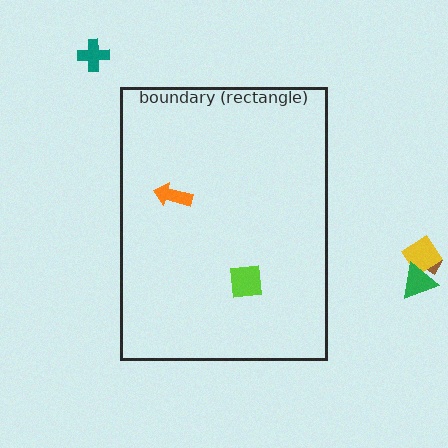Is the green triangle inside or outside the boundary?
Outside.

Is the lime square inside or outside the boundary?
Inside.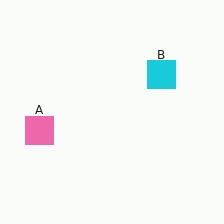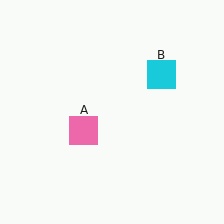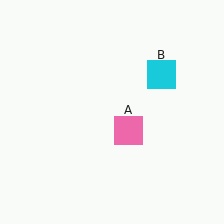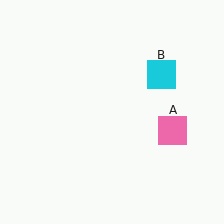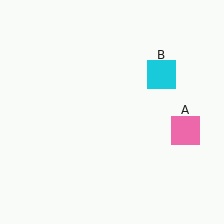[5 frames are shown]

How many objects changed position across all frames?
1 object changed position: pink square (object A).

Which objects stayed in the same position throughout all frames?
Cyan square (object B) remained stationary.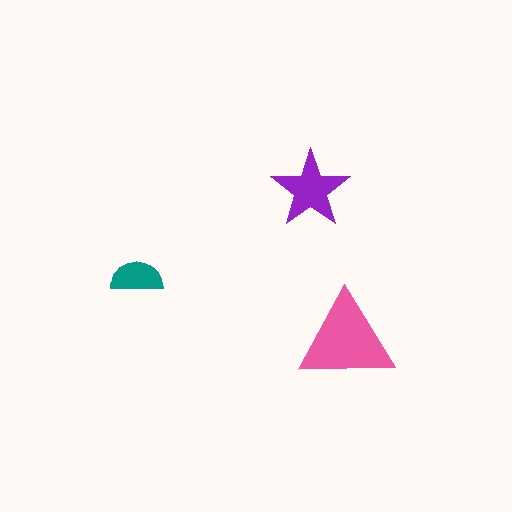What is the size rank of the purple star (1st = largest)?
2nd.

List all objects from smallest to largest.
The teal semicircle, the purple star, the pink triangle.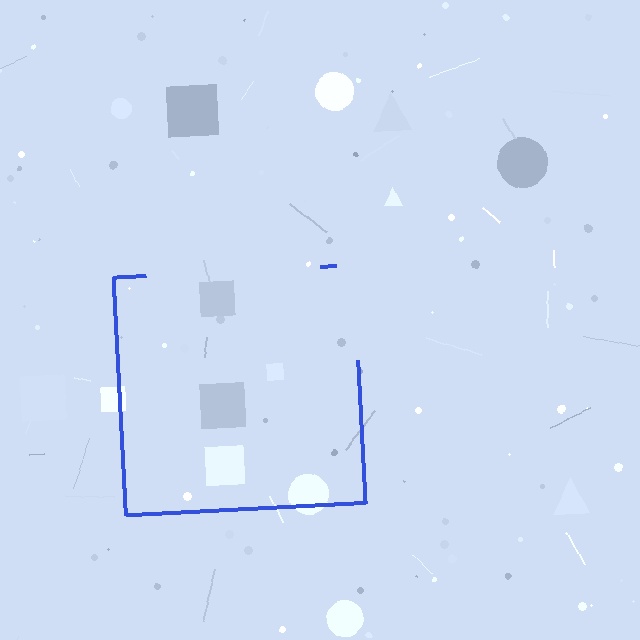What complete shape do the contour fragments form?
The contour fragments form a square.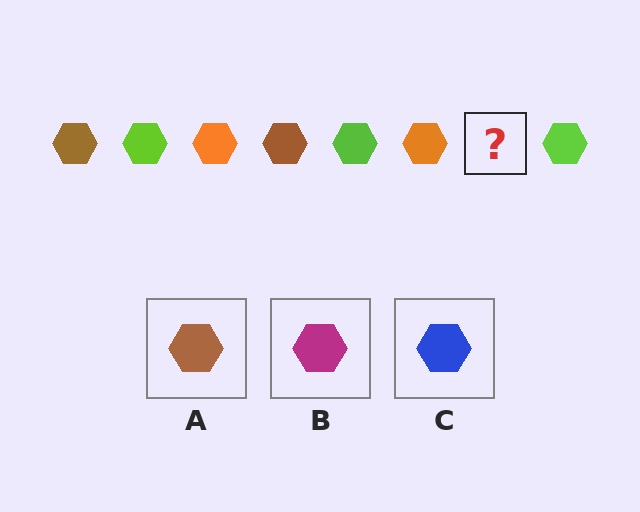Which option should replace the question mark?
Option A.